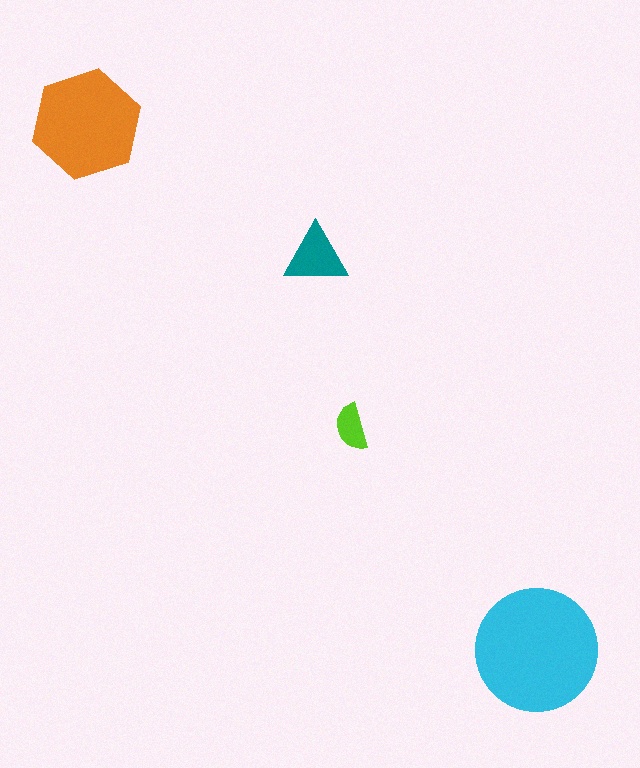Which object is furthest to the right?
The cyan circle is rightmost.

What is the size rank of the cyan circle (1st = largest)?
1st.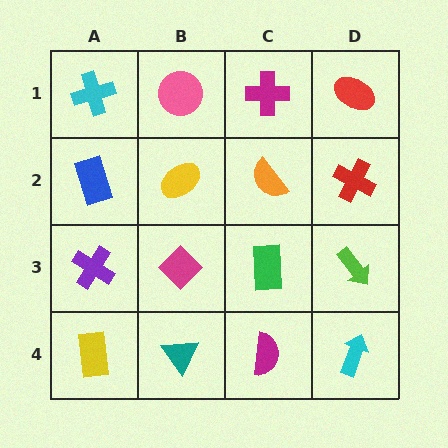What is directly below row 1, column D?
A red cross.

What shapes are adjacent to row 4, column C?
A green rectangle (row 3, column C), a teal triangle (row 4, column B), a cyan arrow (row 4, column D).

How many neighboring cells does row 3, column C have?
4.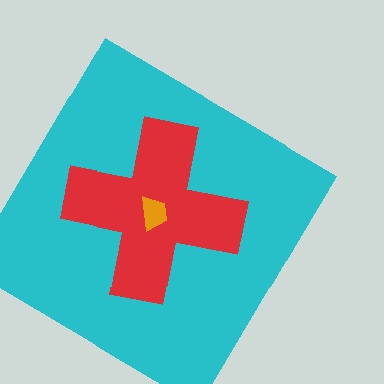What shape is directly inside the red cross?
The orange trapezoid.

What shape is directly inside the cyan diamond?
The red cross.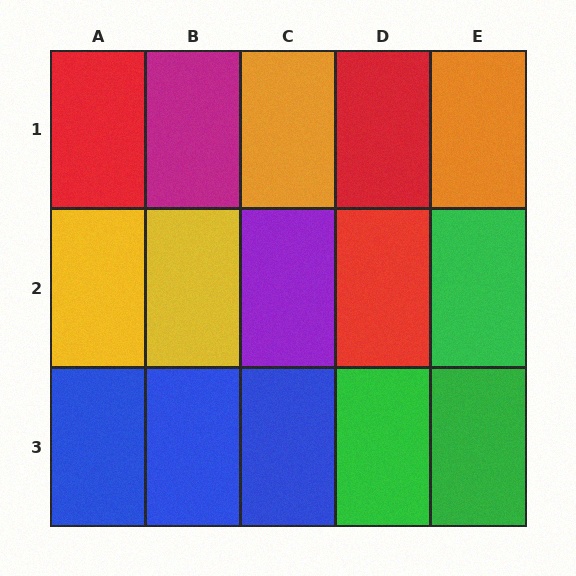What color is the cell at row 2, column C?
Purple.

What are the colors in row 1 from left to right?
Red, magenta, orange, red, orange.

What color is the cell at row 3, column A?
Blue.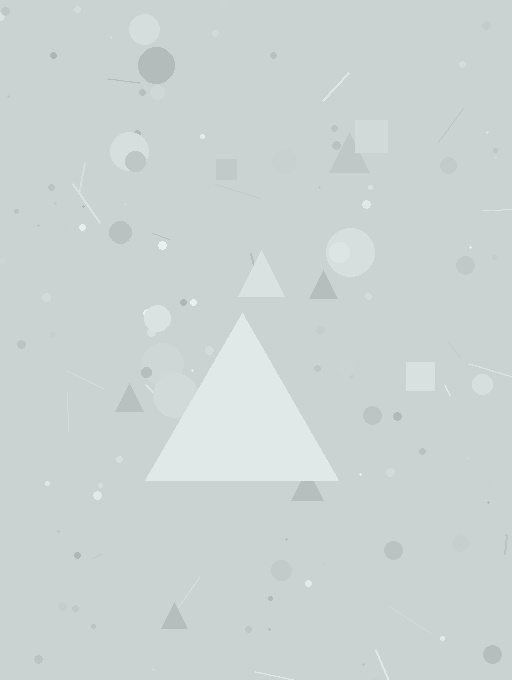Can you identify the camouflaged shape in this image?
The camouflaged shape is a triangle.